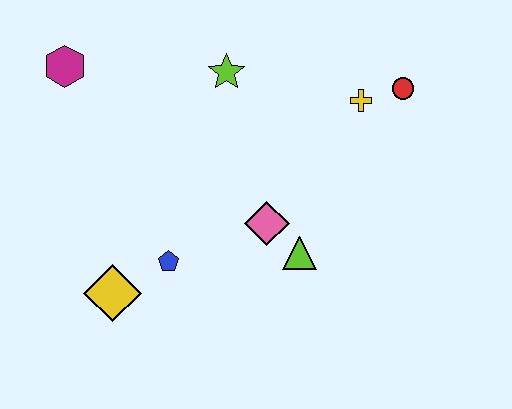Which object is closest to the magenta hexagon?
The lime star is closest to the magenta hexagon.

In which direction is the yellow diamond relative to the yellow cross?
The yellow diamond is to the left of the yellow cross.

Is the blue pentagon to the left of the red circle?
Yes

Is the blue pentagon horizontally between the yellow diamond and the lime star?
Yes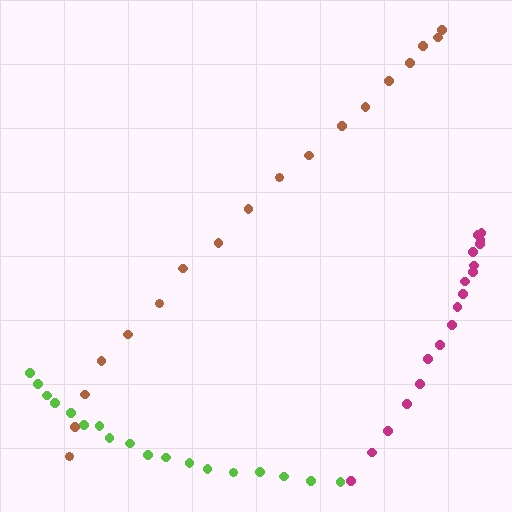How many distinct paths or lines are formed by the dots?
There are 3 distinct paths.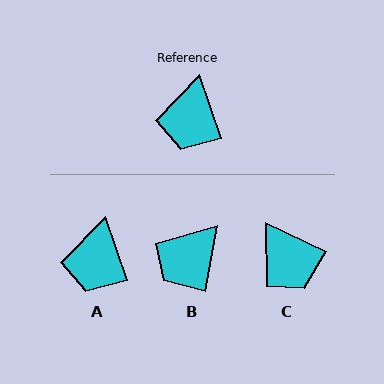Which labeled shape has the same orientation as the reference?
A.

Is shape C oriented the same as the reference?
No, it is off by about 45 degrees.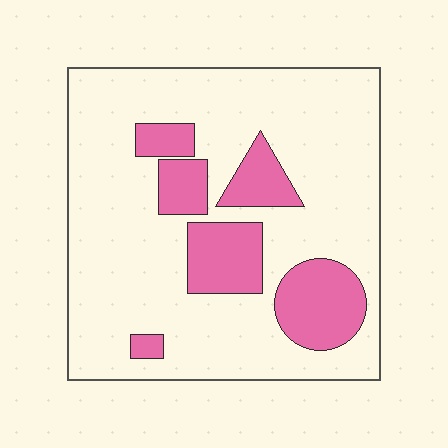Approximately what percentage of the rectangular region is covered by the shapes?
Approximately 20%.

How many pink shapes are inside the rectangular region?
6.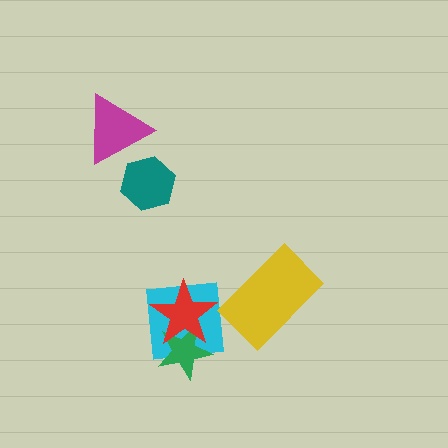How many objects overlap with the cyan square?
2 objects overlap with the cyan square.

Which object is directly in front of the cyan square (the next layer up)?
The green star is directly in front of the cyan square.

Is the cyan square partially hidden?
Yes, it is partially covered by another shape.